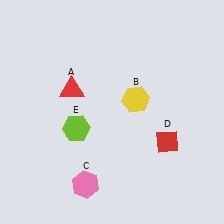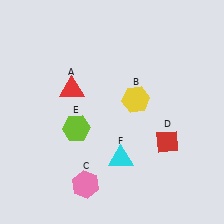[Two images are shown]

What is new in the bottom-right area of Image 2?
A cyan triangle (F) was added in the bottom-right area of Image 2.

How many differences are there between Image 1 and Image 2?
There is 1 difference between the two images.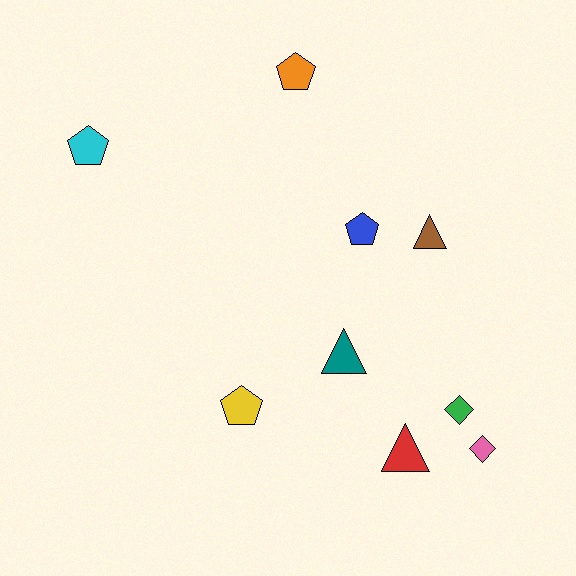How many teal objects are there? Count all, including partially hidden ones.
There is 1 teal object.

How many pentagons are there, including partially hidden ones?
There are 4 pentagons.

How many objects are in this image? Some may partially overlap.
There are 9 objects.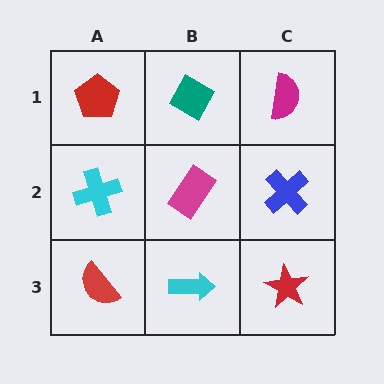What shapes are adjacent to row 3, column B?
A magenta rectangle (row 2, column B), a red semicircle (row 3, column A), a red star (row 3, column C).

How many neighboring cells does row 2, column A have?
3.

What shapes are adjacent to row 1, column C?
A blue cross (row 2, column C), a teal diamond (row 1, column B).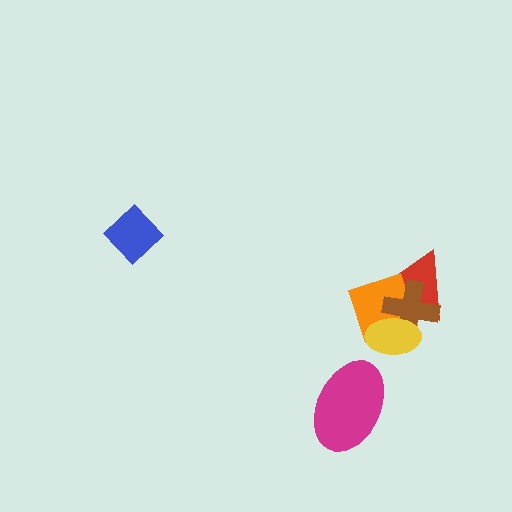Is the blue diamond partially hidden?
No, no other shape covers it.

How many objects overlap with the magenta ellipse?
0 objects overlap with the magenta ellipse.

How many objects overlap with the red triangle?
3 objects overlap with the red triangle.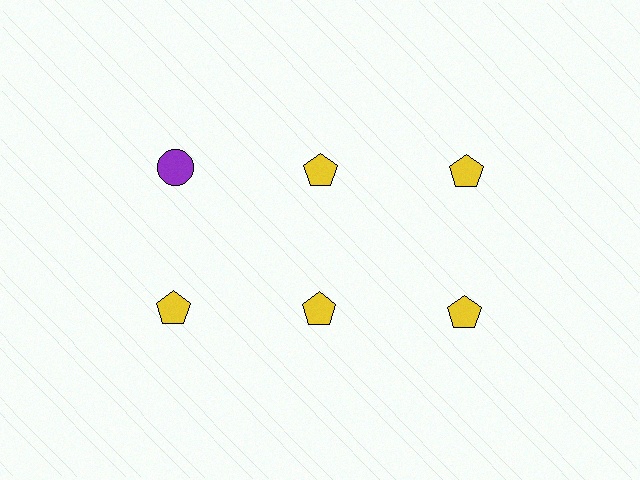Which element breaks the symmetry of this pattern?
The purple circle in the top row, leftmost column breaks the symmetry. All other shapes are yellow pentagons.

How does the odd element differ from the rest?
It differs in both color (purple instead of yellow) and shape (circle instead of pentagon).